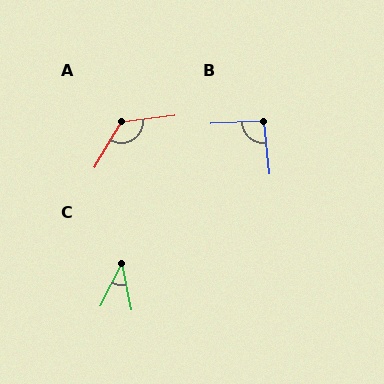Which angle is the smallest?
C, at approximately 38 degrees.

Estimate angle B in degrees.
Approximately 94 degrees.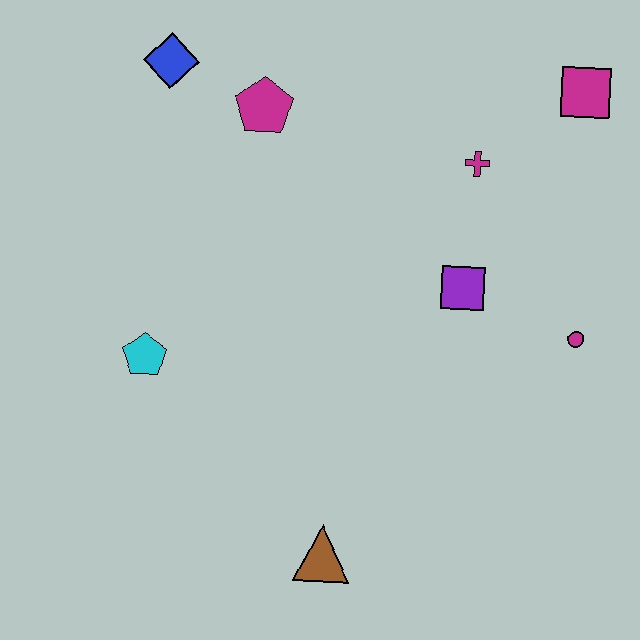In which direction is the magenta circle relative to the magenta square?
The magenta circle is below the magenta square.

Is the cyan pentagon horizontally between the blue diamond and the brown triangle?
No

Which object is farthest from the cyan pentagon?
The magenta square is farthest from the cyan pentagon.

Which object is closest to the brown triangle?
The cyan pentagon is closest to the brown triangle.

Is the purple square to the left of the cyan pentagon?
No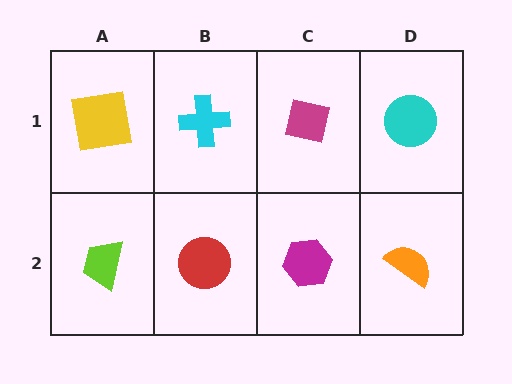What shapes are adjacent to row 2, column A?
A yellow square (row 1, column A), a red circle (row 2, column B).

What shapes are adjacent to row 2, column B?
A cyan cross (row 1, column B), a lime trapezoid (row 2, column A), a magenta hexagon (row 2, column C).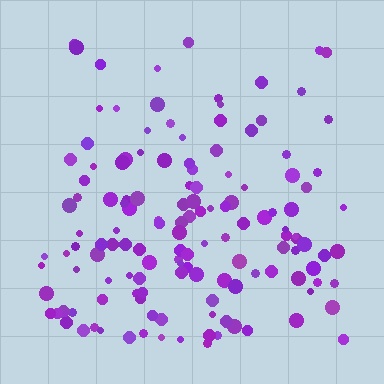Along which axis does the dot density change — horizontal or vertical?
Vertical.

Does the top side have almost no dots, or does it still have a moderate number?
Still a moderate number, just noticeably fewer than the bottom.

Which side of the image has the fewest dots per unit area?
The top.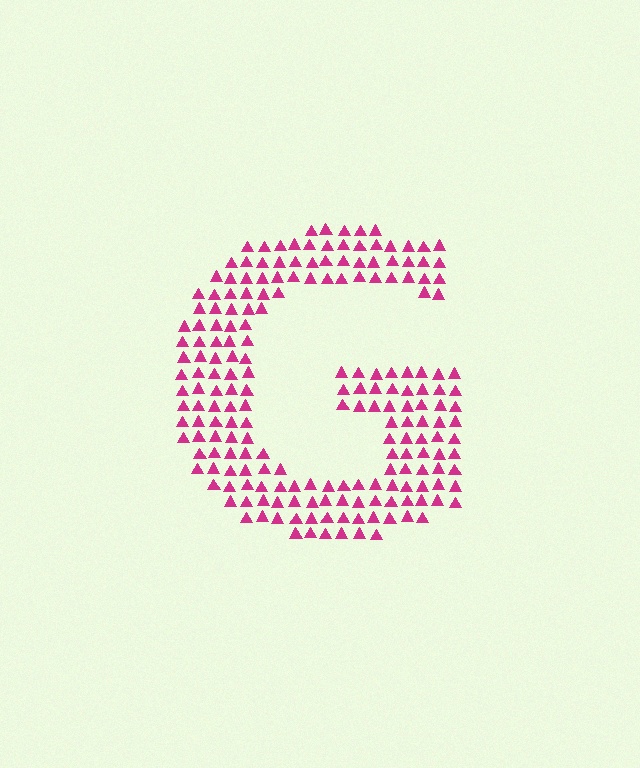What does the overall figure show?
The overall figure shows the letter G.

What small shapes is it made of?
It is made of small triangles.